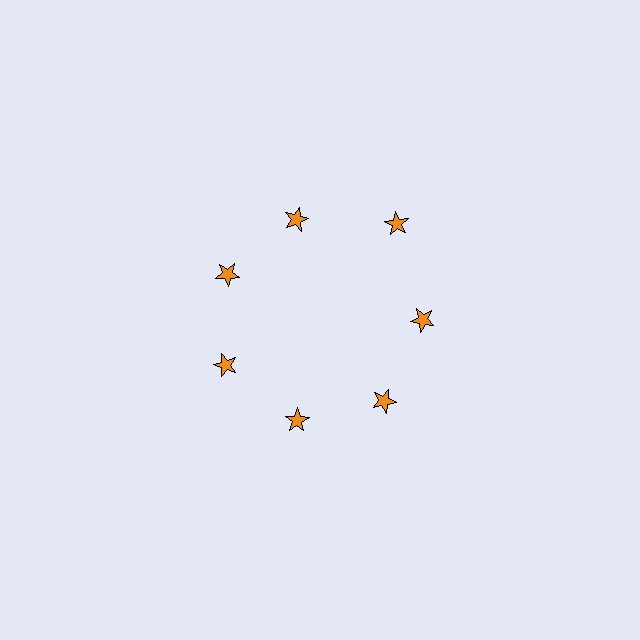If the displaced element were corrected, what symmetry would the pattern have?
It would have 7-fold rotational symmetry — the pattern would map onto itself every 51 degrees.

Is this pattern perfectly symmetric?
No. The 7 orange stars are arranged in a ring, but one element near the 1 o'clock position is pushed outward from the center, breaking the 7-fold rotational symmetry.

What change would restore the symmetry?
The symmetry would be restored by moving it inward, back onto the ring so that all 7 stars sit at equal angles and equal distance from the center.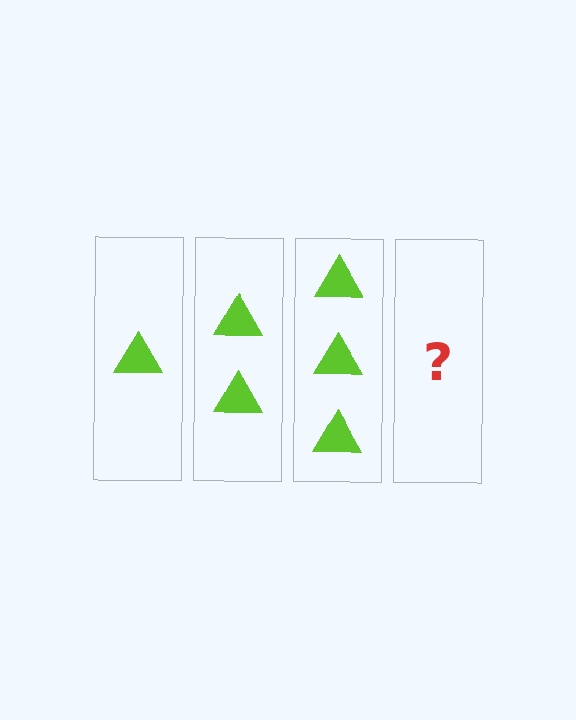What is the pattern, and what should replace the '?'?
The pattern is that each step adds one more triangle. The '?' should be 4 triangles.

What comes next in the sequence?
The next element should be 4 triangles.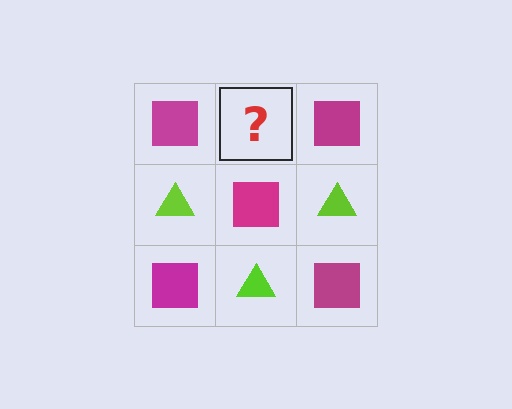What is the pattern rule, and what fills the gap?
The rule is that it alternates magenta square and lime triangle in a checkerboard pattern. The gap should be filled with a lime triangle.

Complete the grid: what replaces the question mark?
The question mark should be replaced with a lime triangle.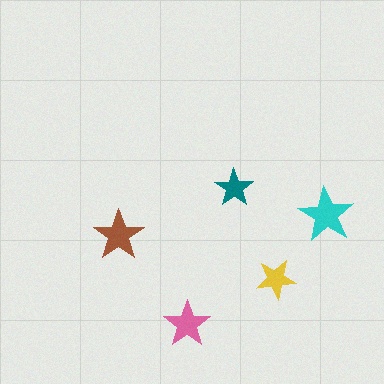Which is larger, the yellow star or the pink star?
The pink one.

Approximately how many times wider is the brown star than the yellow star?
About 1.5 times wider.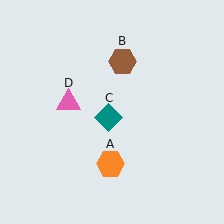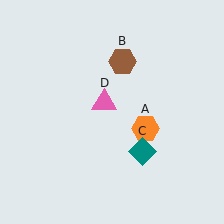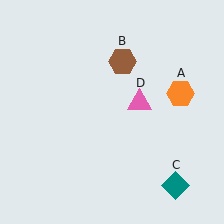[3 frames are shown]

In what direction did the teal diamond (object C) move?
The teal diamond (object C) moved down and to the right.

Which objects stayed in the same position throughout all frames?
Brown hexagon (object B) remained stationary.